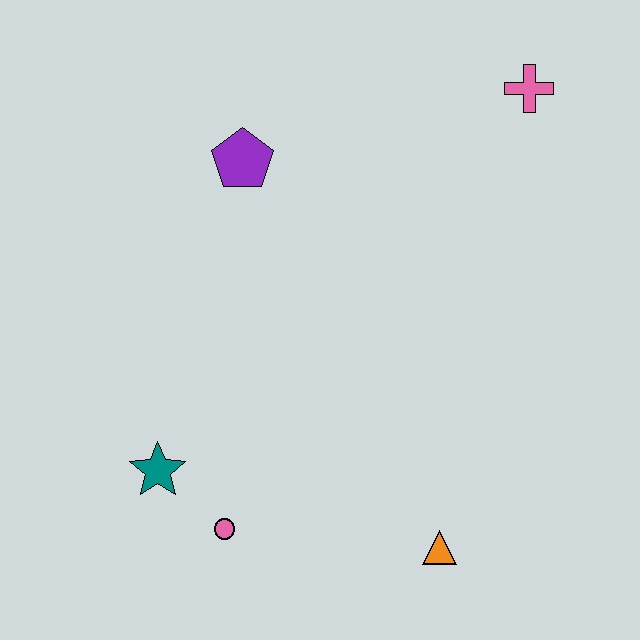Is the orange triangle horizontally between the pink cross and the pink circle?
Yes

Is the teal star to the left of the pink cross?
Yes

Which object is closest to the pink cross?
The purple pentagon is closest to the pink cross.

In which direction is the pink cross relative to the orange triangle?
The pink cross is above the orange triangle.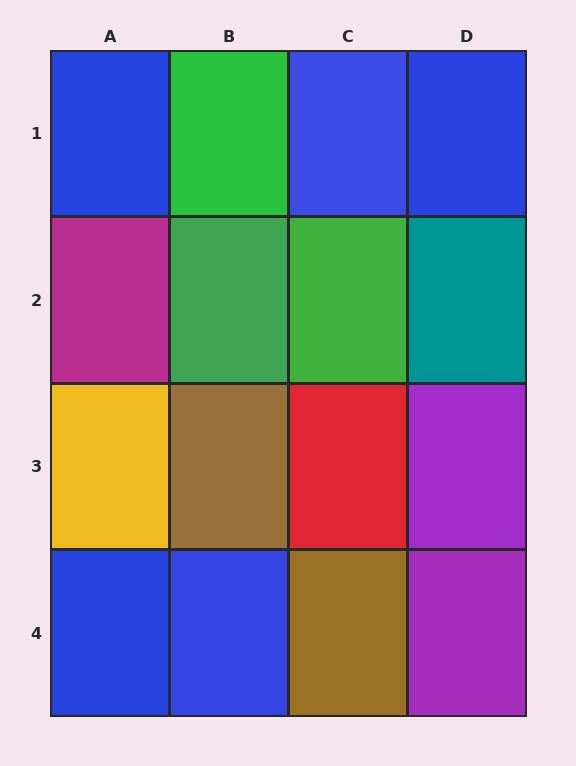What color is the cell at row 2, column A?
Magenta.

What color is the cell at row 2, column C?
Green.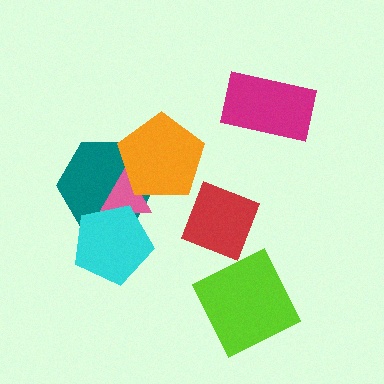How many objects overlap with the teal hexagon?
3 objects overlap with the teal hexagon.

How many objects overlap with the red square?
0 objects overlap with the red square.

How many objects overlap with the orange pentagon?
2 objects overlap with the orange pentagon.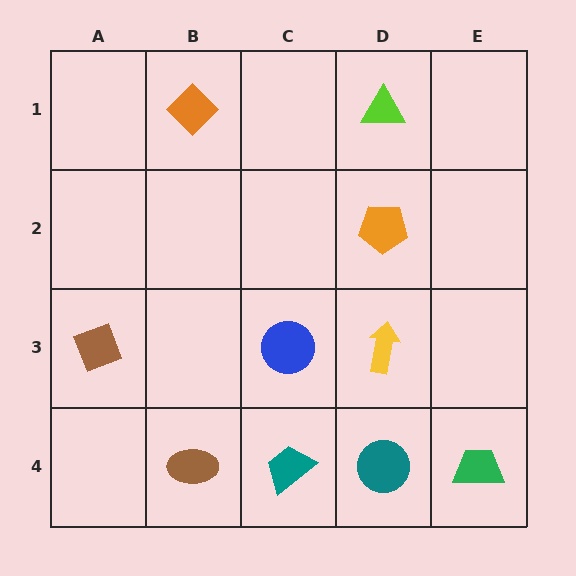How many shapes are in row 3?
3 shapes.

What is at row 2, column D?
An orange pentagon.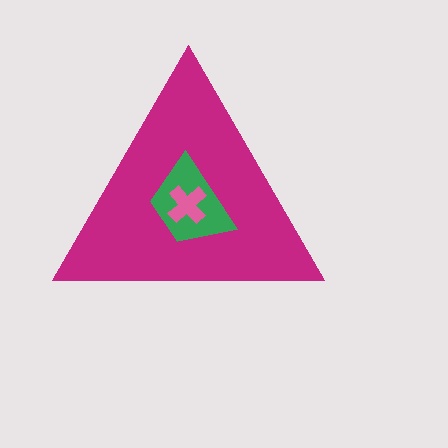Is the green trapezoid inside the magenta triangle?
Yes.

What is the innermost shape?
The pink cross.